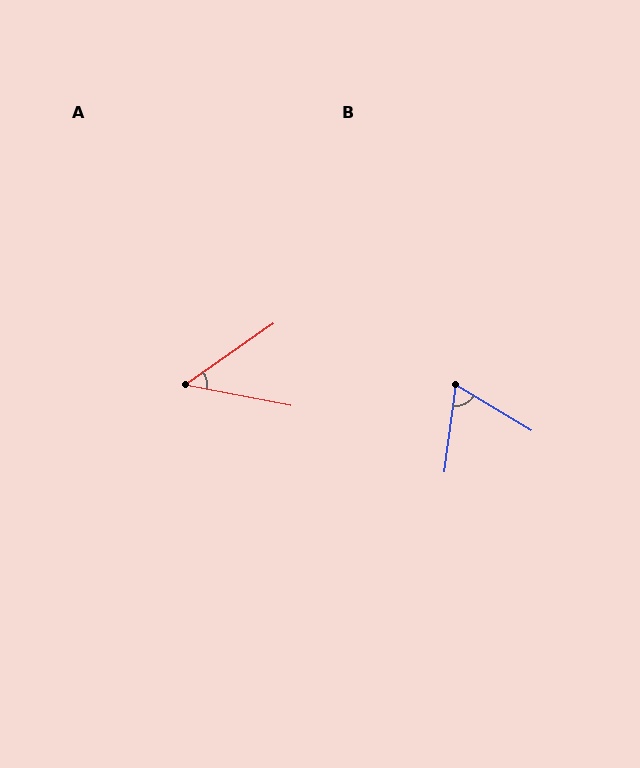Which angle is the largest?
B, at approximately 66 degrees.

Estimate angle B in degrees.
Approximately 66 degrees.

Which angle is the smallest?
A, at approximately 46 degrees.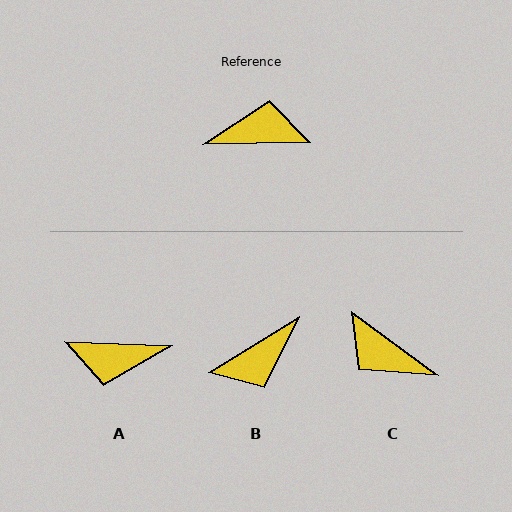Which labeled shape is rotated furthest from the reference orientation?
A, about 177 degrees away.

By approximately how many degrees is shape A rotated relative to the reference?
Approximately 177 degrees counter-clockwise.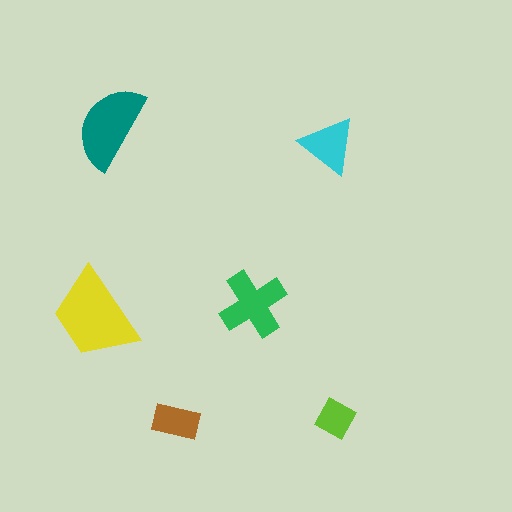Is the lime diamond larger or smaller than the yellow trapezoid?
Smaller.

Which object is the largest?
The yellow trapezoid.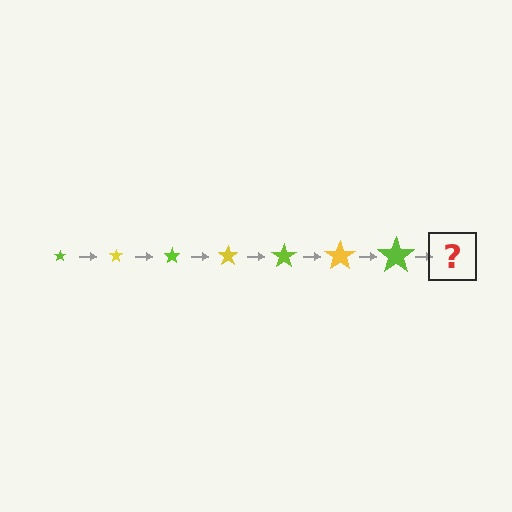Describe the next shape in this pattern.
It should be a yellow star, larger than the previous one.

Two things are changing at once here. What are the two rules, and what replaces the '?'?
The two rules are that the star grows larger each step and the color cycles through lime and yellow. The '?' should be a yellow star, larger than the previous one.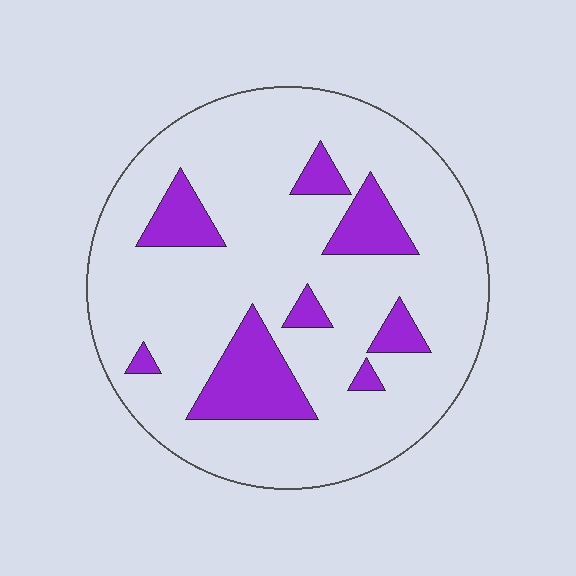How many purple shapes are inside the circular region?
8.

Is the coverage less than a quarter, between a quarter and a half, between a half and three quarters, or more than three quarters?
Less than a quarter.